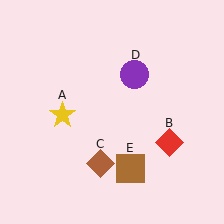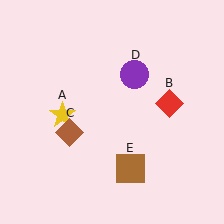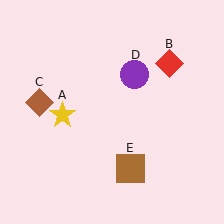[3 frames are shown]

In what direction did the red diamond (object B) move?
The red diamond (object B) moved up.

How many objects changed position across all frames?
2 objects changed position: red diamond (object B), brown diamond (object C).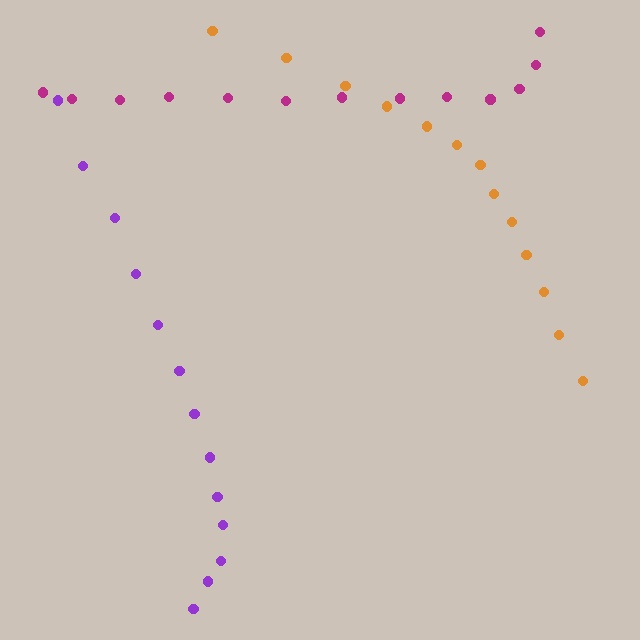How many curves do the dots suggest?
There are 3 distinct paths.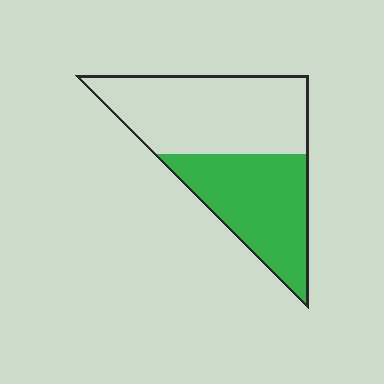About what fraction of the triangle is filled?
About two fifths (2/5).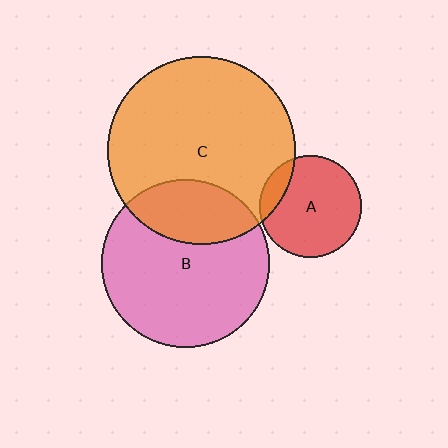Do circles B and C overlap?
Yes.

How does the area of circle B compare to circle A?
Approximately 2.7 times.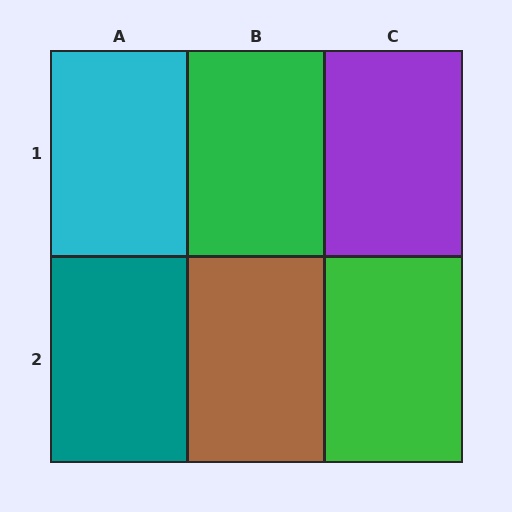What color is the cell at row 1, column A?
Cyan.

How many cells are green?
2 cells are green.